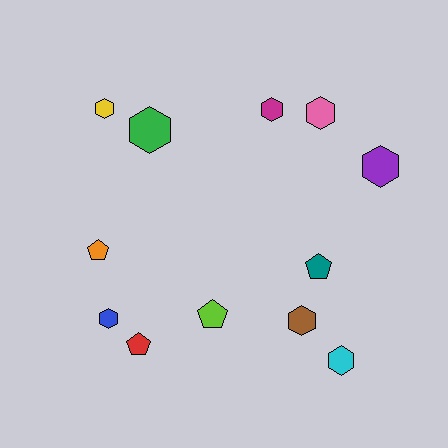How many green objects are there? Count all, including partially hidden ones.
There is 1 green object.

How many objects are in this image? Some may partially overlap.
There are 12 objects.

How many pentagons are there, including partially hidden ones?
There are 4 pentagons.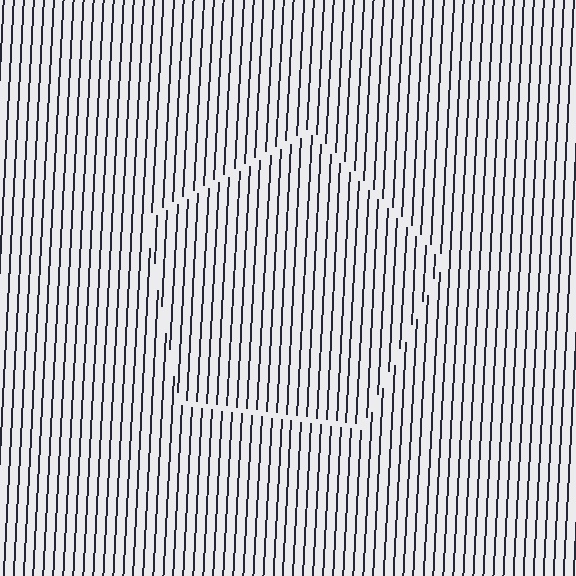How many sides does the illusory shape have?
5 sides — the line-ends trace a pentagon.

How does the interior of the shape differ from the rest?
The interior of the shape contains the same grating, shifted by half a period — the contour is defined by the phase discontinuity where line-ends from the inner and outer gratings abut.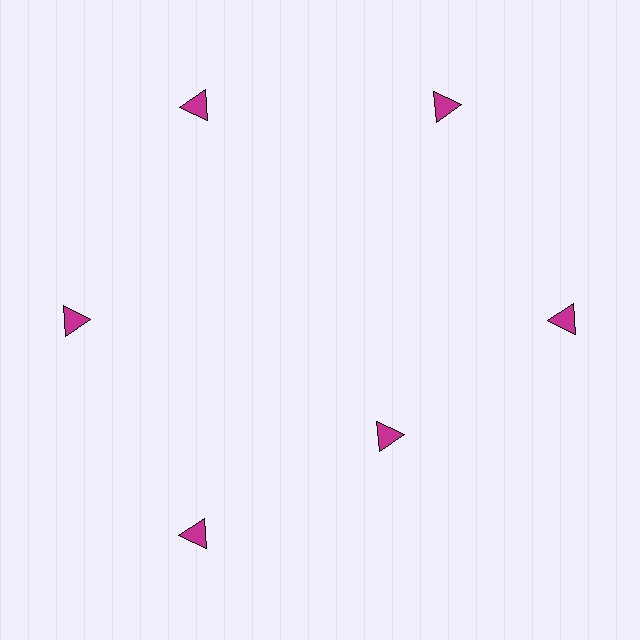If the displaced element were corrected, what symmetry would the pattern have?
It would have 6-fold rotational symmetry — the pattern would map onto itself every 60 degrees.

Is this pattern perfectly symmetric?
No. The 6 magenta triangles are arranged in a ring, but one element near the 5 o'clock position is pulled inward toward the center, breaking the 6-fold rotational symmetry.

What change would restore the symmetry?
The symmetry would be restored by moving it outward, back onto the ring so that all 6 triangles sit at equal angles and equal distance from the center.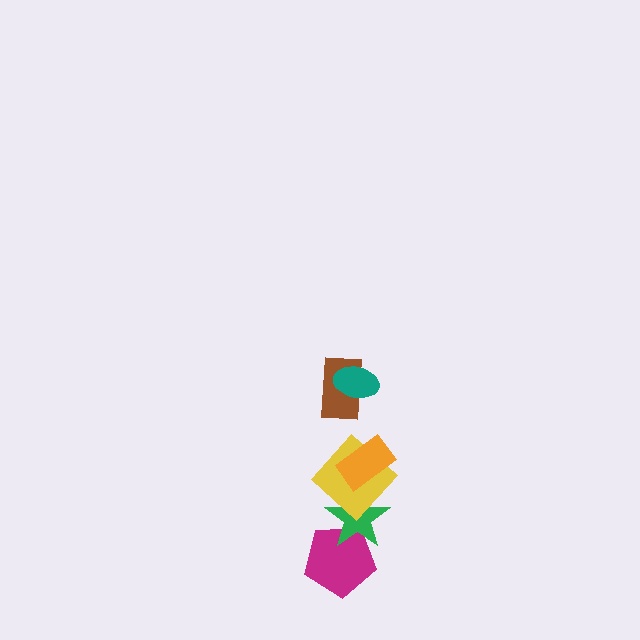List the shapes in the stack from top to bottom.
From top to bottom: the teal ellipse, the brown rectangle, the orange rectangle, the yellow diamond, the green star, the magenta pentagon.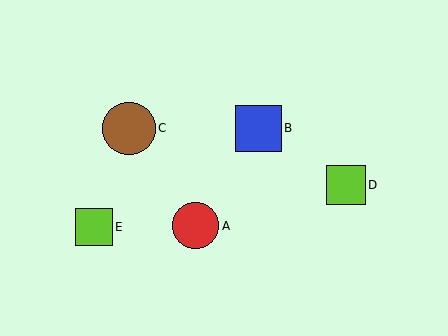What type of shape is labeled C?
Shape C is a brown circle.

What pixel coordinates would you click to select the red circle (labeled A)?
Click at (196, 226) to select the red circle A.